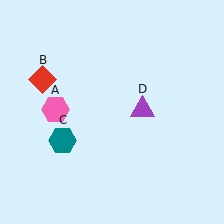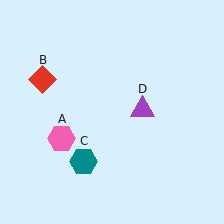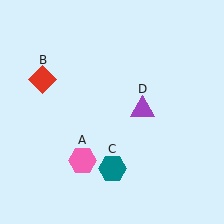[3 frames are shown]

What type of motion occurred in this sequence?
The pink hexagon (object A), teal hexagon (object C) rotated counterclockwise around the center of the scene.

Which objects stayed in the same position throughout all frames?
Red diamond (object B) and purple triangle (object D) remained stationary.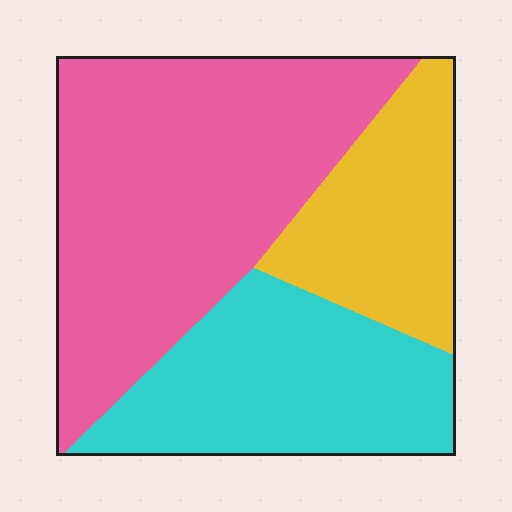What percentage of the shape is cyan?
Cyan covers 30% of the shape.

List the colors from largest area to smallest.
From largest to smallest: pink, cyan, yellow.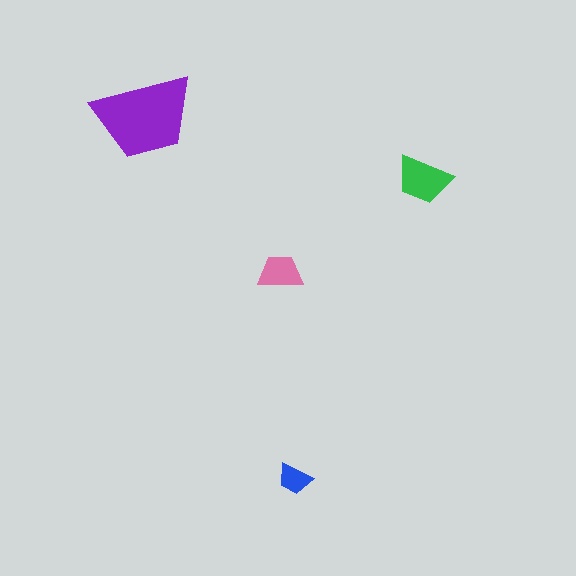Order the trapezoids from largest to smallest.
the purple one, the green one, the pink one, the blue one.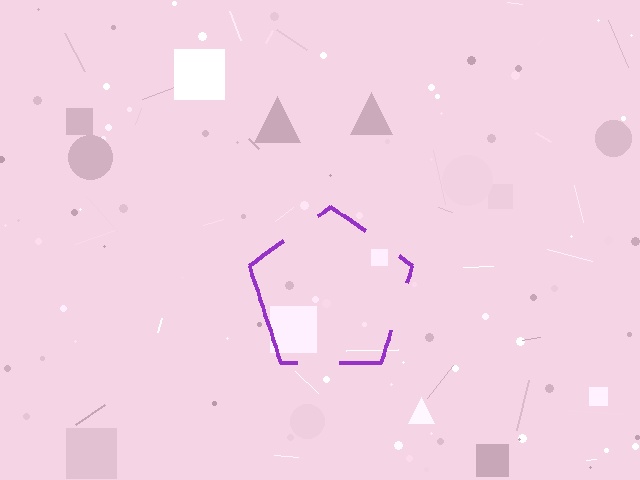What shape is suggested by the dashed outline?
The dashed outline suggests a pentagon.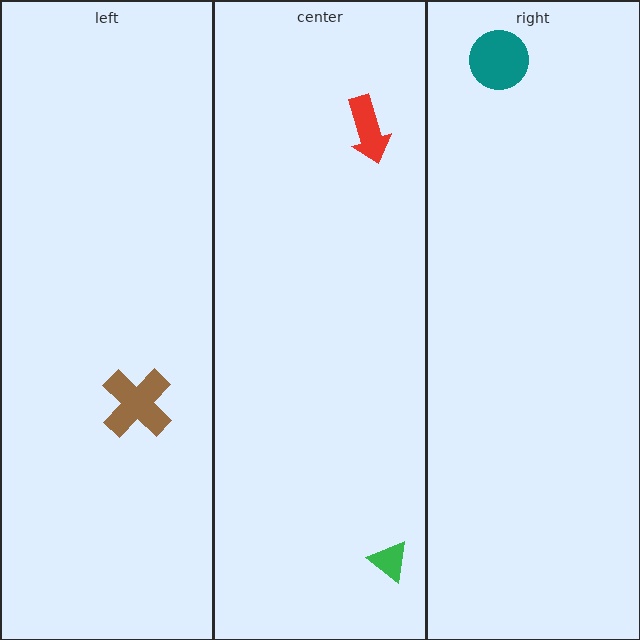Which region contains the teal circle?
The right region.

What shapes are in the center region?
The red arrow, the green triangle.